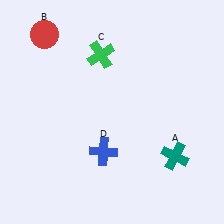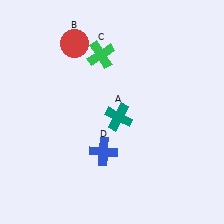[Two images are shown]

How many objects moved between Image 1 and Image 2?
2 objects moved between the two images.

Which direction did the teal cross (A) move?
The teal cross (A) moved left.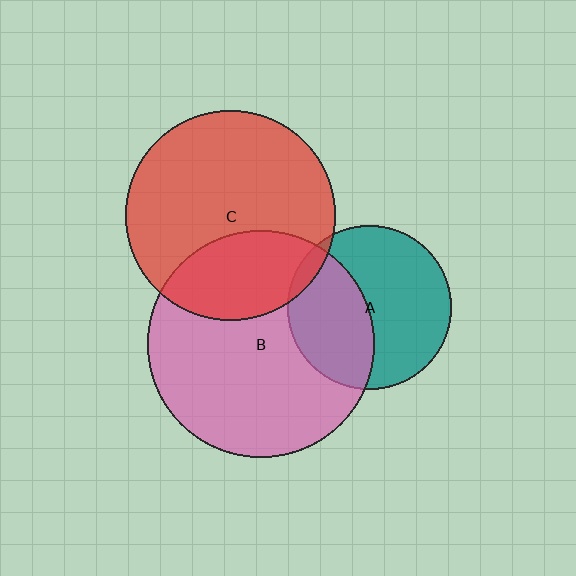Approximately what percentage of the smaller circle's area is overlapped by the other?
Approximately 5%.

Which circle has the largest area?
Circle B (pink).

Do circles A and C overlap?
Yes.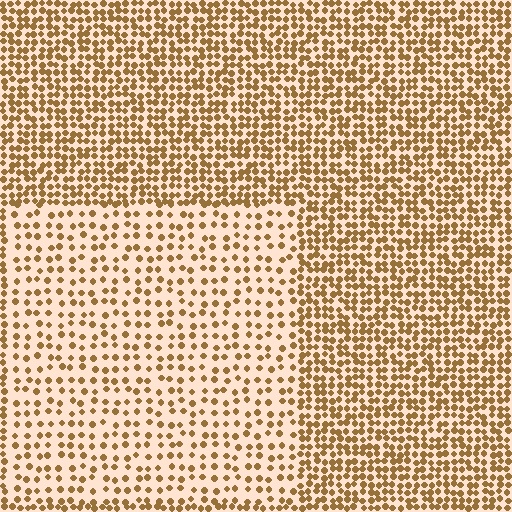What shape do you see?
I see a rectangle.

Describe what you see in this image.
The image contains small brown elements arranged at two different densities. A rectangle-shaped region is visible where the elements are less densely packed than the surrounding area.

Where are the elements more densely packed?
The elements are more densely packed outside the rectangle boundary.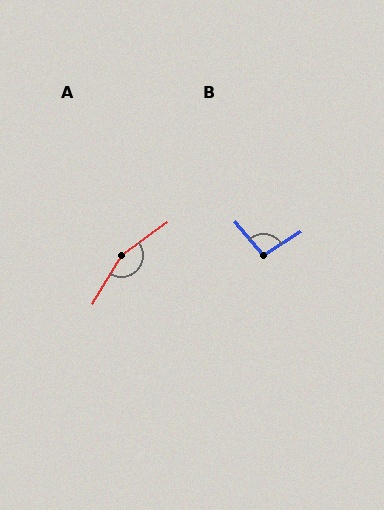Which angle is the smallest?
B, at approximately 99 degrees.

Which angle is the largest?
A, at approximately 157 degrees.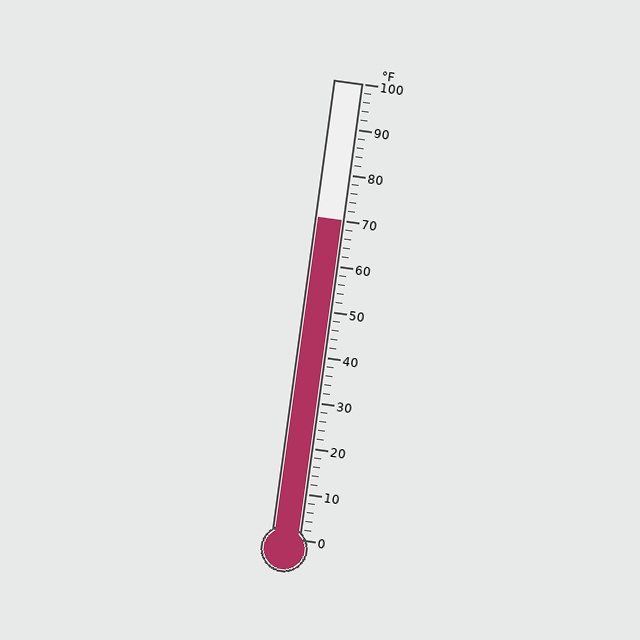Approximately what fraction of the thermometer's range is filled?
The thermometer is filled to approximately 70% of its range.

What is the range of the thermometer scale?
The thermometer scale ranges from 0°F to 100°F.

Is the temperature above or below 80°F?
The temperature is below 80°F.